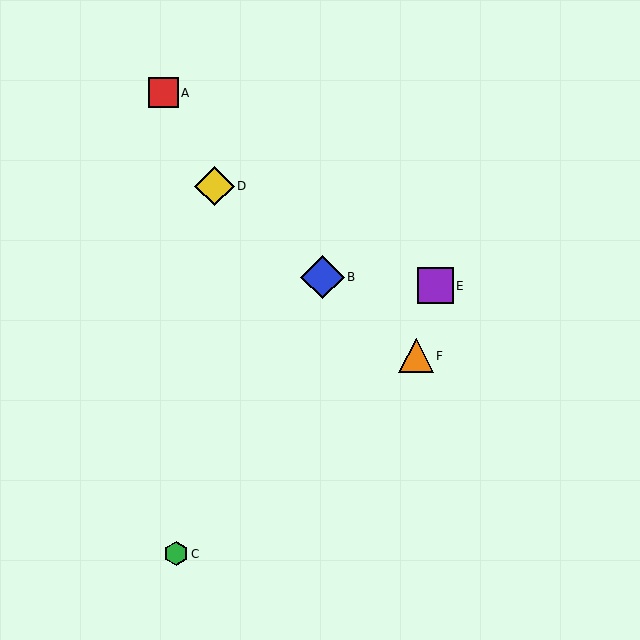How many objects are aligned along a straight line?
3 objects (B, D, F) are aligned along a straight line.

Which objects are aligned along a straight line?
Objects B, D, F are aligned along a straight line.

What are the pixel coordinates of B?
Object B is at (323, 277).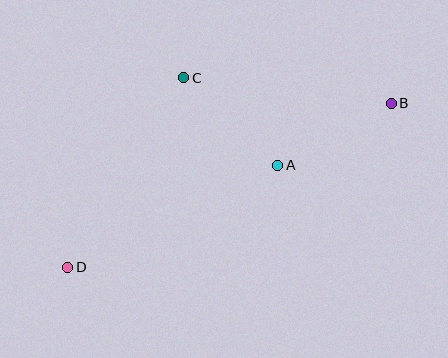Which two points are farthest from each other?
Points B and D are farthest from each other.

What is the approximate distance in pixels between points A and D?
The distance between A and D is approximately 233 pixels.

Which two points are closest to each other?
Points A and C are closest to each other.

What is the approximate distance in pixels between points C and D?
The distance between C and D is approximately 222 pixels.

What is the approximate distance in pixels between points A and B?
The distance between A and B is approximately 129 pixels.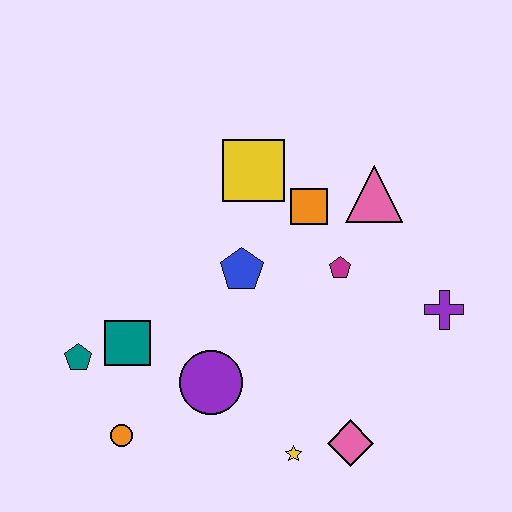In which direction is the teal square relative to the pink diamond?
The teal square is to the left of the pink diamond.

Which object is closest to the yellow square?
The orange square is closest to the yellow square.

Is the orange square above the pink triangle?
No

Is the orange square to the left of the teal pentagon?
No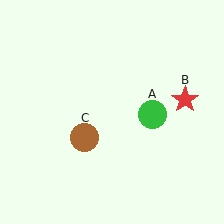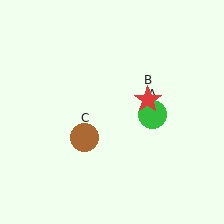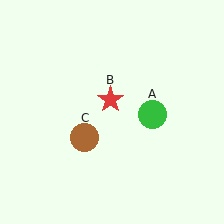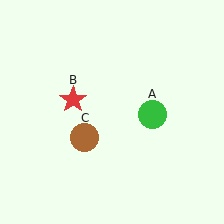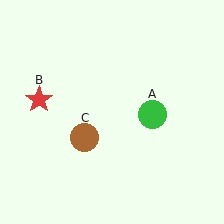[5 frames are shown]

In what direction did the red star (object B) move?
The red star (object B) moved left.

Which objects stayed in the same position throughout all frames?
Green circle (object A) and brown circle (object C) remained stationary.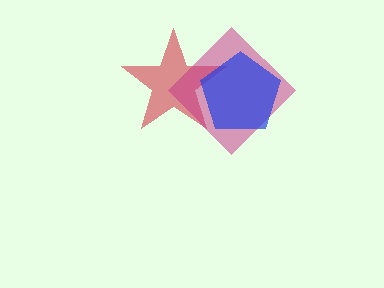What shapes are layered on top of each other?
The layered shapes are: a red star, a magenta diamond, a blue pentagon.